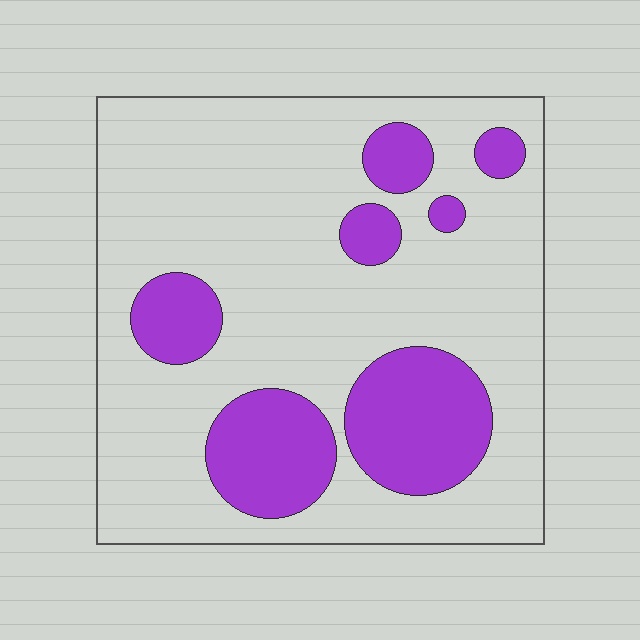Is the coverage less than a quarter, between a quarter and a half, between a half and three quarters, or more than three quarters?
Less than a quarter.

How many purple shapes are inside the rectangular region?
7.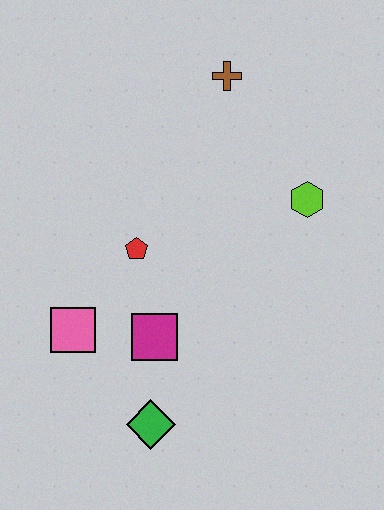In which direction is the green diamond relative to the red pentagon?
The green diamond is below the red pentagon.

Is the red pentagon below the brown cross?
Yes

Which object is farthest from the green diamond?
The brown cross is farthest from the green diamond.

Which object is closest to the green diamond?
The magenta square is closest to the green diamond.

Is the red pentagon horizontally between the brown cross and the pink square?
Yes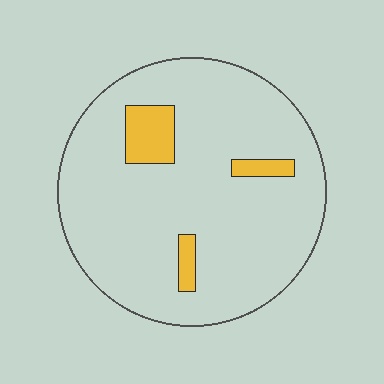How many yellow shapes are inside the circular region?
3.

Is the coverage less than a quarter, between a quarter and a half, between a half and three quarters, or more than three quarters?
Less than a quarter.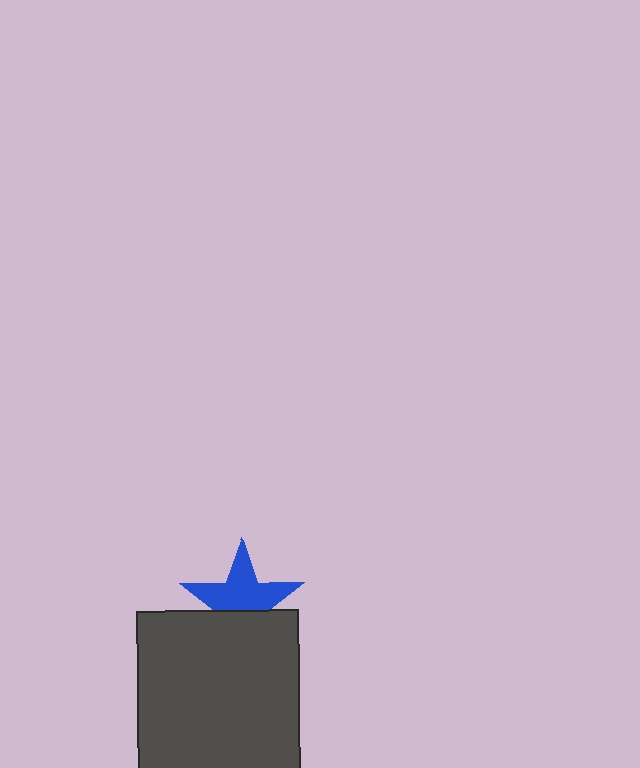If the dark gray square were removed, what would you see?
You would see the complete blue star.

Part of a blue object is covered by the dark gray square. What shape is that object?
It is a star.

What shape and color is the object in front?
The object in front is a dark gray square.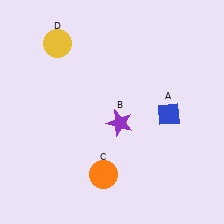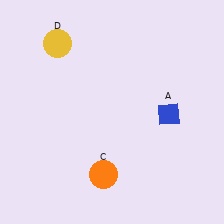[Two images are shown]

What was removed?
The purple star (B) was removed in Image 2.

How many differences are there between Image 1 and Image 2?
There is 1 difference between the two images.